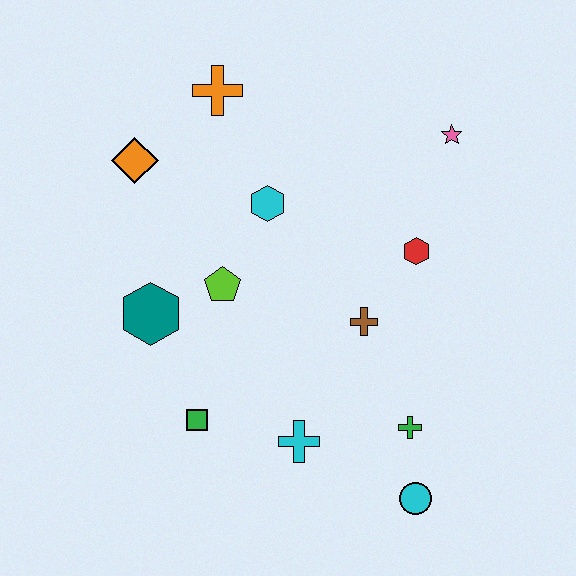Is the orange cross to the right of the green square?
Yes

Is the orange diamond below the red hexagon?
No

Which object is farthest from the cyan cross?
The orange cross is farthest from the cyan cross.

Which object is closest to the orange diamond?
The orange cross is closest to the orange diamond.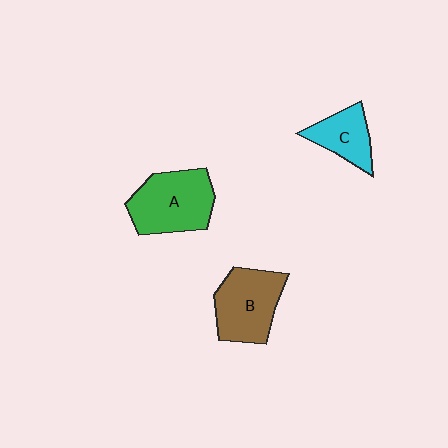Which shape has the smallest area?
Shape C (cyan).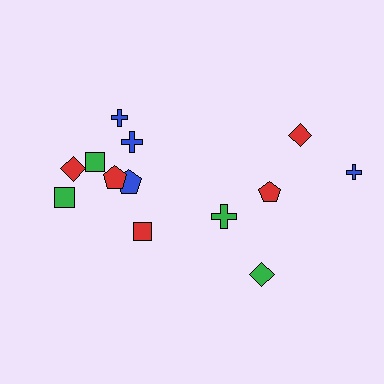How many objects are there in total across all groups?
There are 13 objects.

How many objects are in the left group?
There are 8 objects.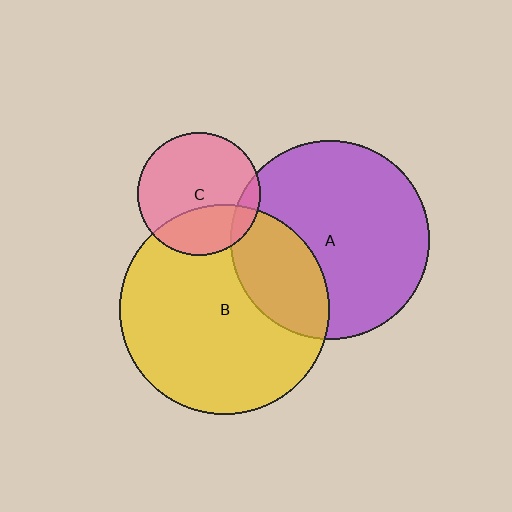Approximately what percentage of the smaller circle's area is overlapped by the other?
Approximately 10%.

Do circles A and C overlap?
Yes.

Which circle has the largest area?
Circle B (yellow).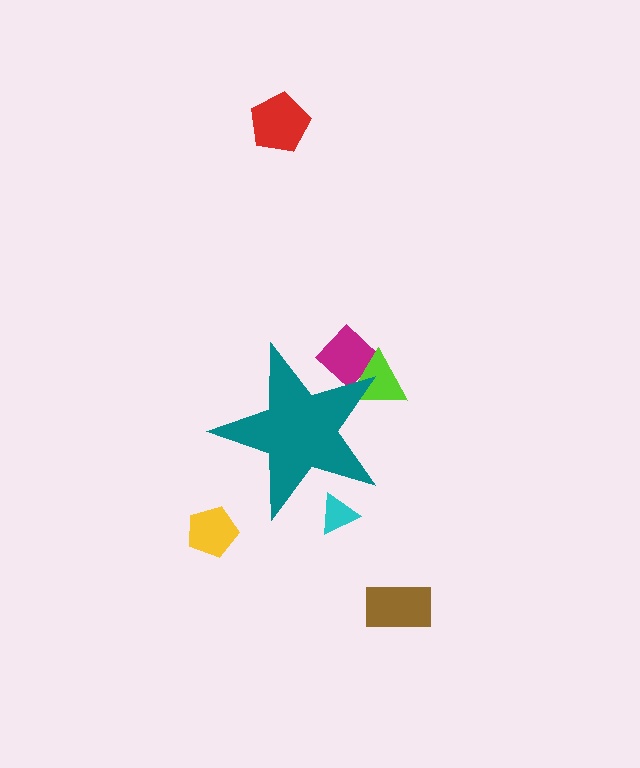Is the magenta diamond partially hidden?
Yes, the magenta diamond is partially hidden behind the teal star.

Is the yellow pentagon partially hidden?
No, the yellow pentagon is fully visible.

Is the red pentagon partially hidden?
No, the red pentagon is fully visible.